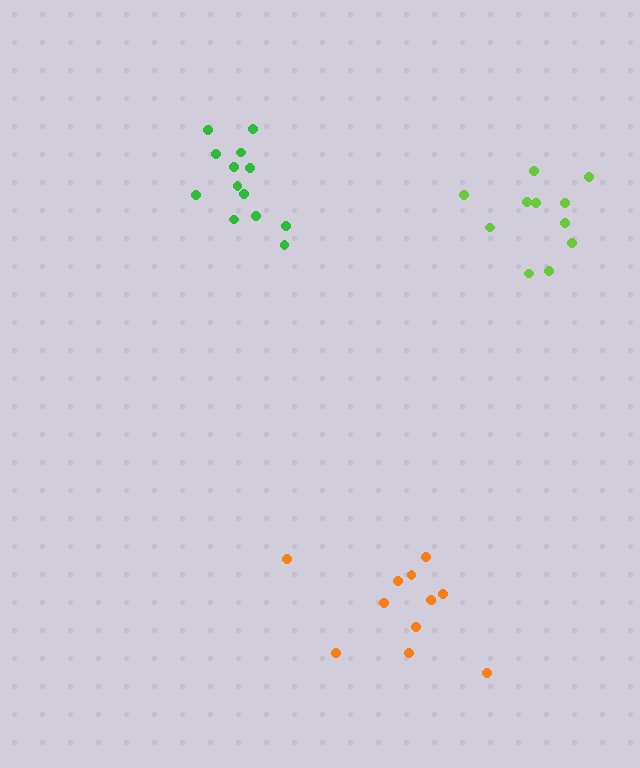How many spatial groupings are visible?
There are 3 spatial groupings.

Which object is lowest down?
The orange cluster is bottommost.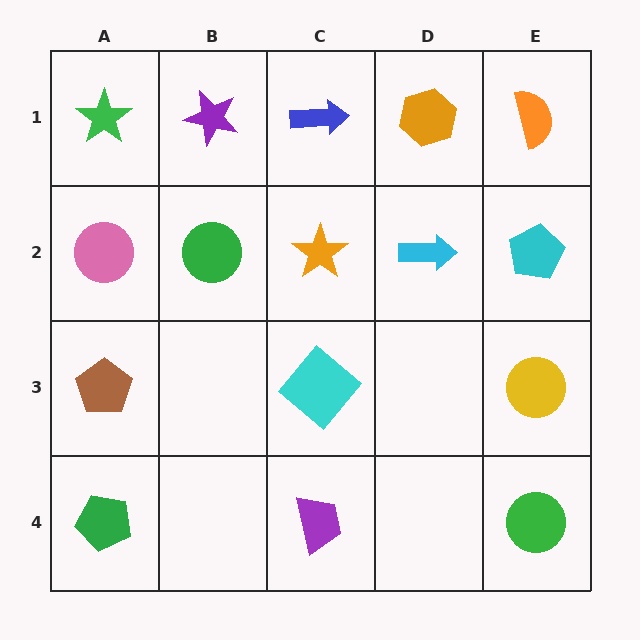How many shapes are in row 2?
5 shapes.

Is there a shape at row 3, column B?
No, that cell is empty.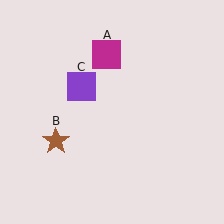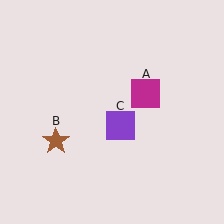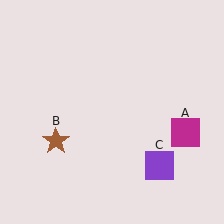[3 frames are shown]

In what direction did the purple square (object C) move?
The purple square (object C) moved down and to the right.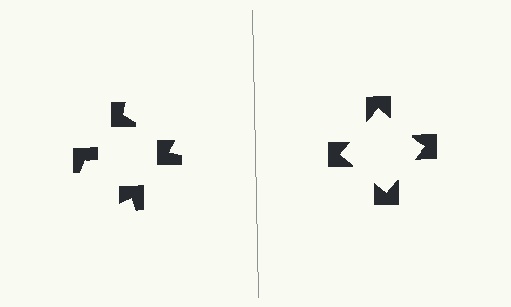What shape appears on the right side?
An illusory square.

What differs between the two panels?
The notched squares are positioned identically on both sides; only the wedge orientations differ. On the right they align to a square; on the left they are misaligned.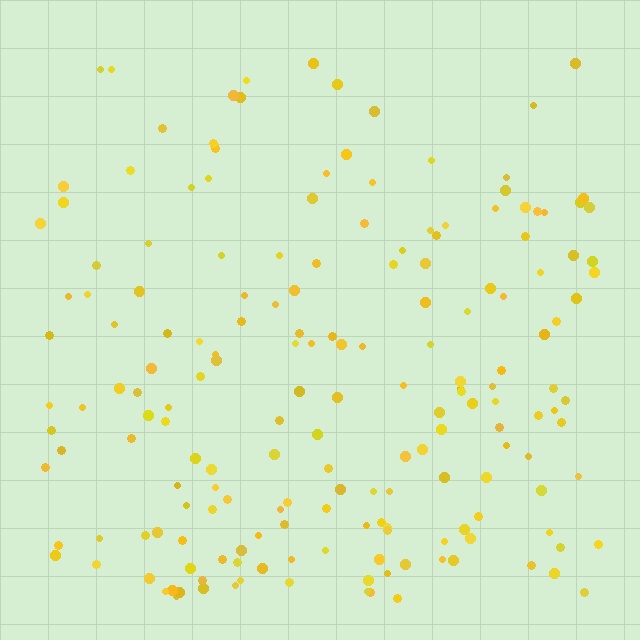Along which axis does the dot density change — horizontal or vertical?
Vertical.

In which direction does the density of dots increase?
From top to bottom, with the bottom side densest.